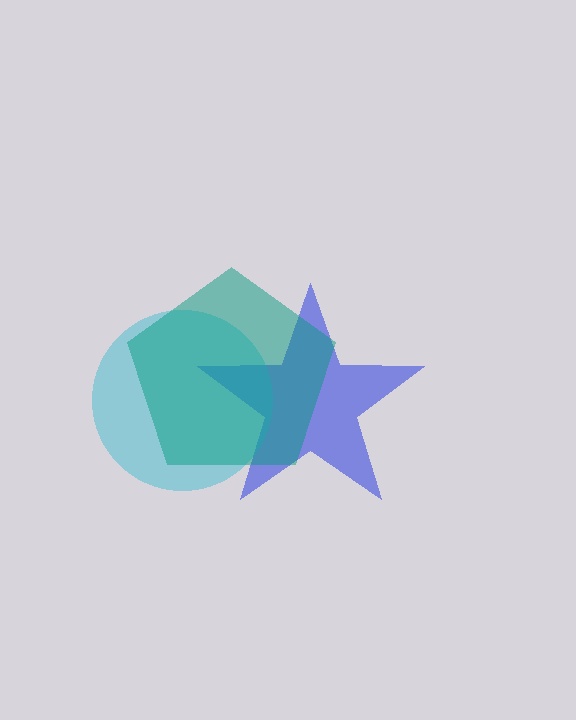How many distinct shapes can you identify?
There are 3 distinct shapes: a blue star, a cyan circle, a teal pentagon.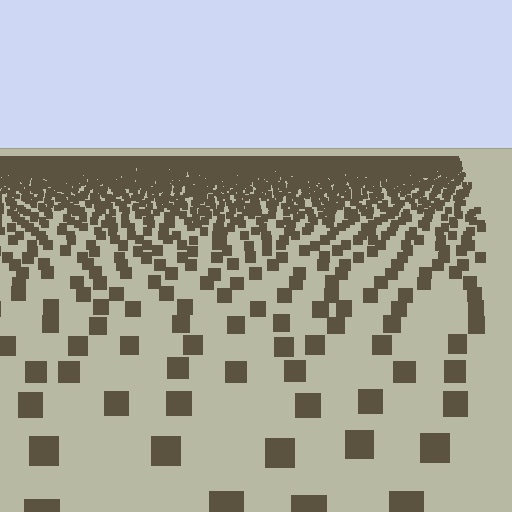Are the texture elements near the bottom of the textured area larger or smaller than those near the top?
Larger. Near the bottom, elements are closer to the viewer and appear at a bigger on-screen size.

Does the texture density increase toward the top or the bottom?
Density increases toward the top.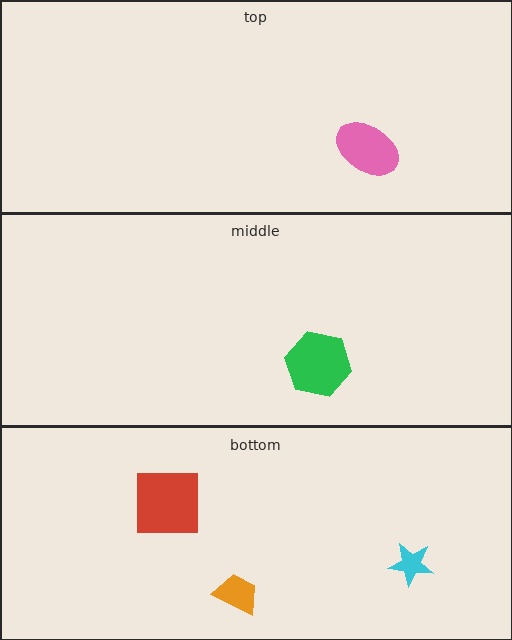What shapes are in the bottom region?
The orange trapezoid, the red square, the cyan star.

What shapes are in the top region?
The pink ellipse.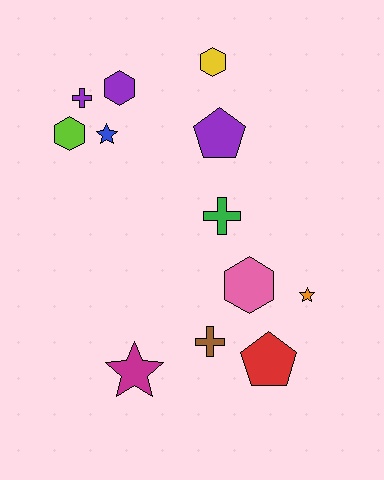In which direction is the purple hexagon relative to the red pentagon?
The purple hexagon is above the red pentagon.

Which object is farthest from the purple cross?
The red pentagon is farthest from the purple cross.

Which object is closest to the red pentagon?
The brown cross is closest to the red pentagon.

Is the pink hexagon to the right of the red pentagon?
No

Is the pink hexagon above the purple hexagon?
No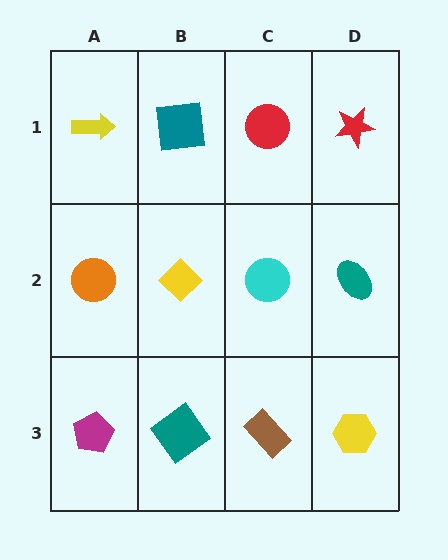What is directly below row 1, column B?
A yellow diamond.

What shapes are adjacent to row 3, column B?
A yellow diamond (row 2, column B), a magenta pentagon (row 3, column A), a brown rectangle (row 3, column C).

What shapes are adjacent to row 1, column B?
A yellow diamond (row 2, column B), a yellow arrow (row 1, column A), a red circle (row 1, column C).